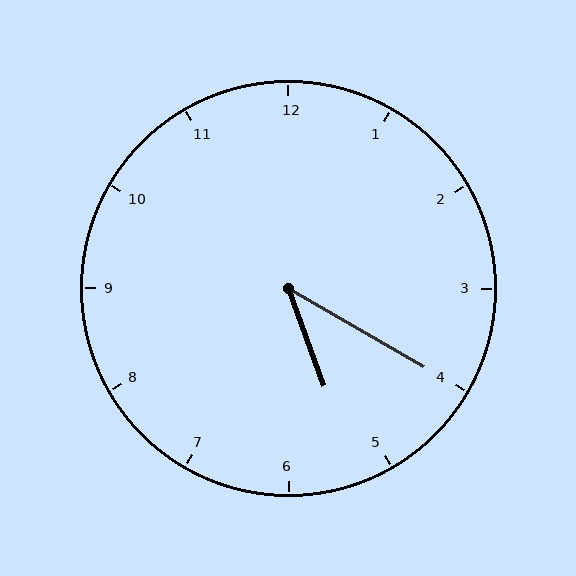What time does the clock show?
5:20.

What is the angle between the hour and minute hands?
Approximately 40 degrees.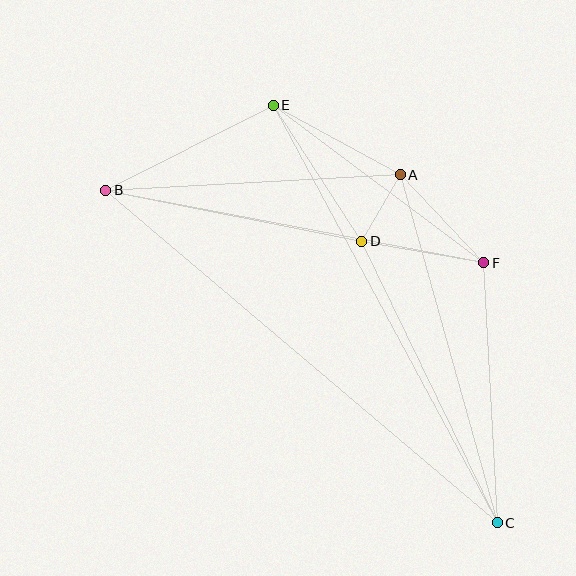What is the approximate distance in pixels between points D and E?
The distance between D and E is approximately 162 pixels.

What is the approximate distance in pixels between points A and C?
The distance between A and C is approximately 361 pixels.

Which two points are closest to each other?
Points A and D are closest to each other.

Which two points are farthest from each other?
Points B and C are farthest from each other.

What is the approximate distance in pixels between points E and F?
The distance between E and F is approximately 263 pixels.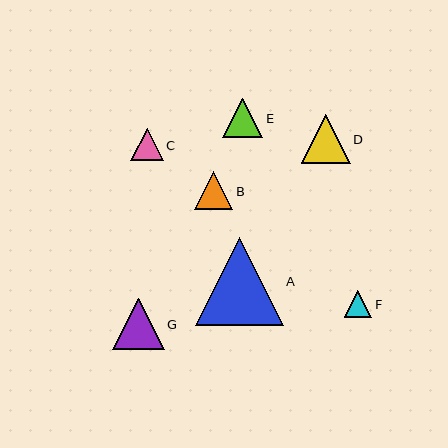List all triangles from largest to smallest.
From largest to smallest: A, G, D, E, B, C, F.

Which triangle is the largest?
Triangle A is the largest with a size of approximately 88 pixels.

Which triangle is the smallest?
Triangle F is the smallest with a size of approximately 28 pixels.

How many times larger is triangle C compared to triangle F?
Triangle C is approximately 1.2 times the size of triangle F.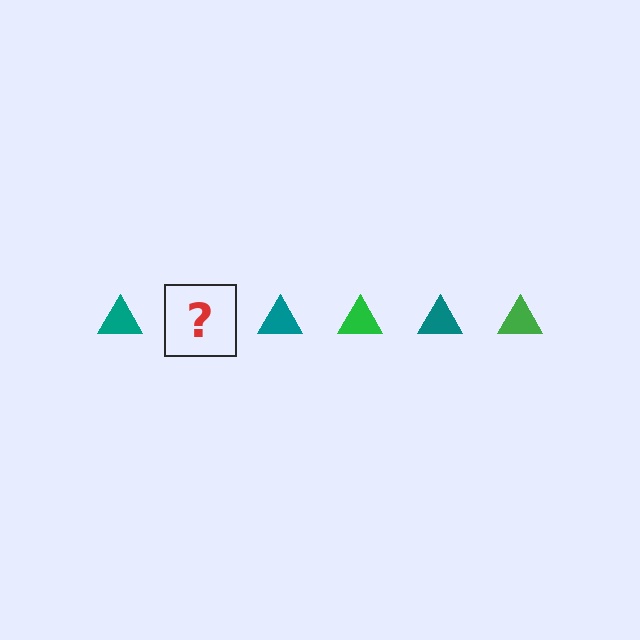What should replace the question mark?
The question mark should be replaced with a green triangle.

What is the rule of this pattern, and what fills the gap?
The rule is that the pattern cycles through teal, green triangles. The gap should be filled with a green triangle.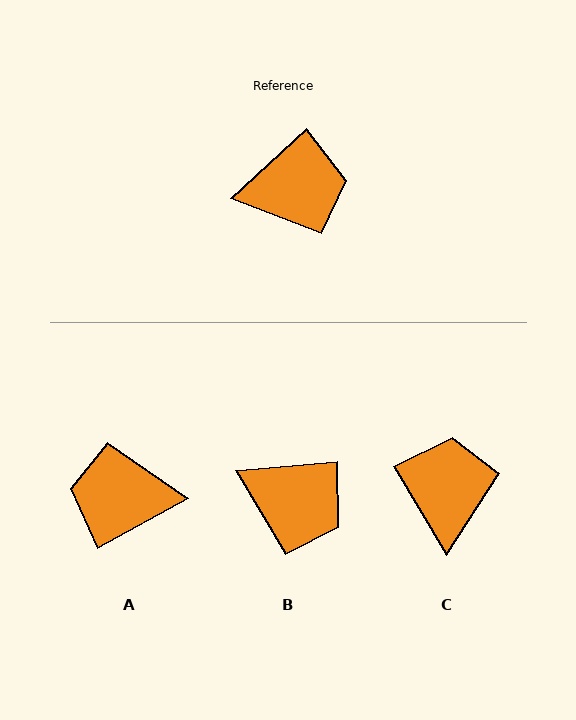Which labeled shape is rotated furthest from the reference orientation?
A, about 166 degrees away.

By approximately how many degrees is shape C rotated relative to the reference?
Approximately 78 degrees counter-clockwise.